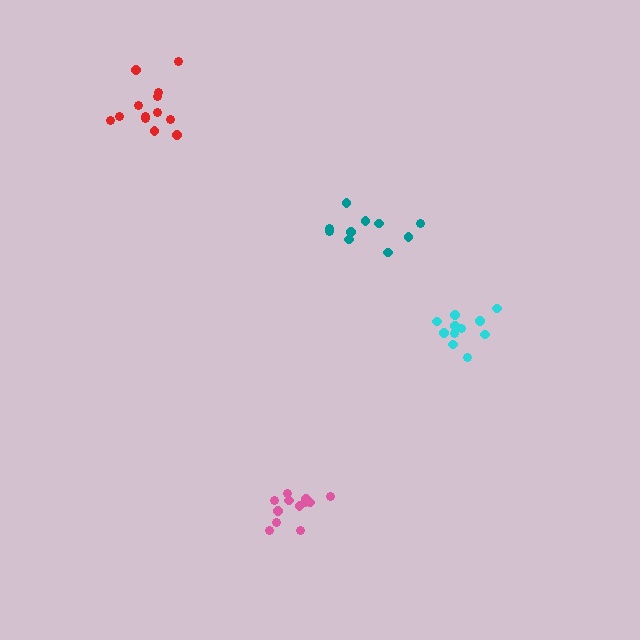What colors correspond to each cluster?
The clusters are colored: cyan, red, pink, teal.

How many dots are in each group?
Group 1: 11 dots, Group 2: 13 dots, Group 3: 12 dots, Group 4: 10 dots (46 total).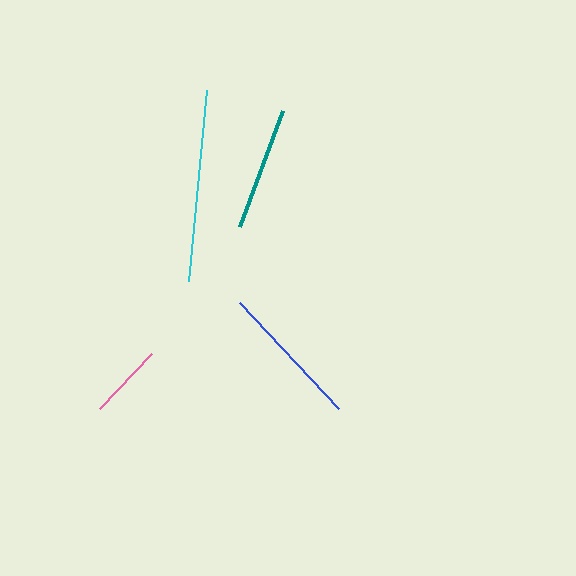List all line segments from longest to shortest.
From longest to shortest: cyan, blue, teal, pink.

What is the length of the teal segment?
The teal segment is approximately 124 pixels long.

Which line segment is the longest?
The cyan line is the longest at approximately 192 pixels.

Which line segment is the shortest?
The pink line is the shortest at approximately 75 pixels.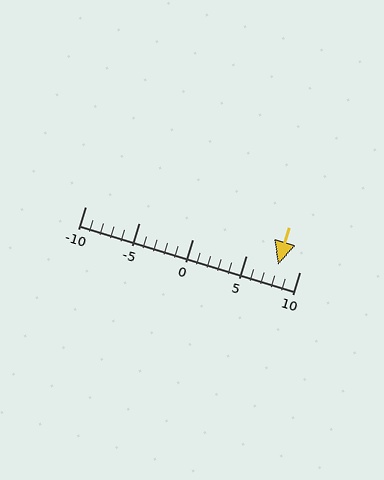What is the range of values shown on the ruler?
The ruler shows values from -10 to 10.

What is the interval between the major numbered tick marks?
The major tick marks are spaced 5 units apart.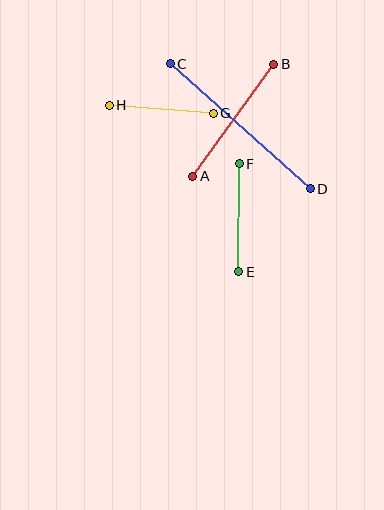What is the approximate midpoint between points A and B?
The midpoint is at approximately (233, 120) pixels.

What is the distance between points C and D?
The distance is approximately 188 pixels.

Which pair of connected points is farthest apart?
Points C and D are farthest apart.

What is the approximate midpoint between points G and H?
The midpoint is at approximately (161, 109) pixels.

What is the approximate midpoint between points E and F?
The midpoint is at approximately (239, 218) pixels.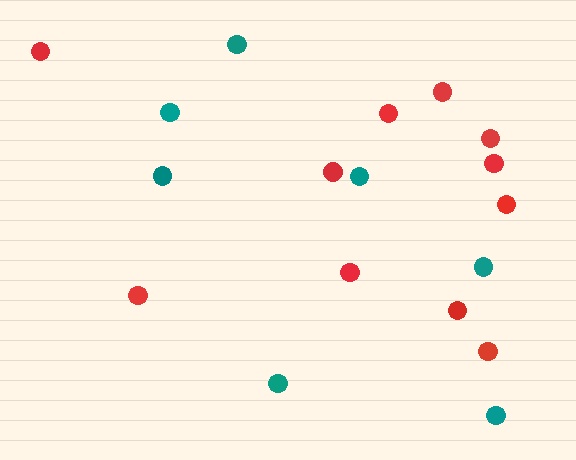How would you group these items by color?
There are 2 groups: one group of teal circles (7) and one group of red circles (11).